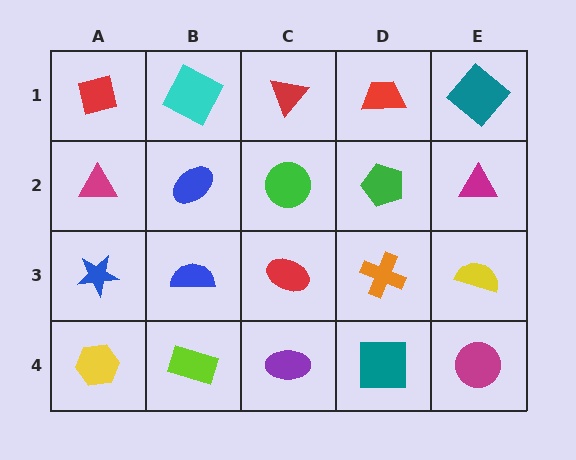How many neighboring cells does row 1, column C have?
3.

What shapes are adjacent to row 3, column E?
A magenta triangle (row 2, column E), a magenta circle (row 4, column E), an orange cross (row 3, column D).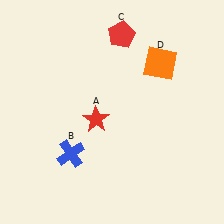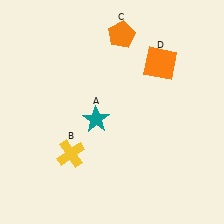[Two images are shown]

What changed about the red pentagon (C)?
In Image 1, C is red. In Image 2, it changed to orange.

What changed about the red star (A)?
In Image 1, A is red. In Image 2, it changed to teal.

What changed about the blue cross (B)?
In Image 1, B is blue. In Image 2, it changed to yellow.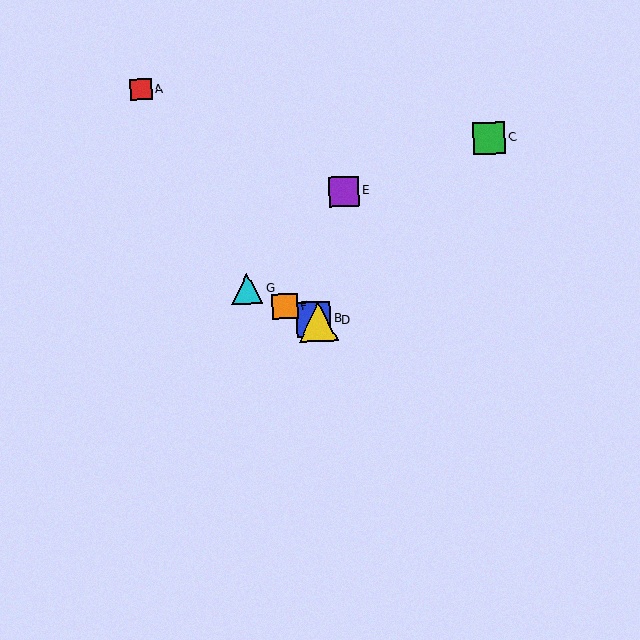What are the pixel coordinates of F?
Object F is at (285, 306).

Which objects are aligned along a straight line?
Objects B, D, F, G are aligned along a straight line.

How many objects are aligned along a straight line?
4 objects (B, D, F, G) are aligned along a straight line.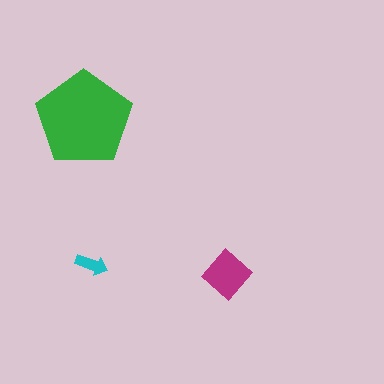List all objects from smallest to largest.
The cyan arrow, the magenta diamond, the green pentagon.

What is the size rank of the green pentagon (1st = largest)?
1st.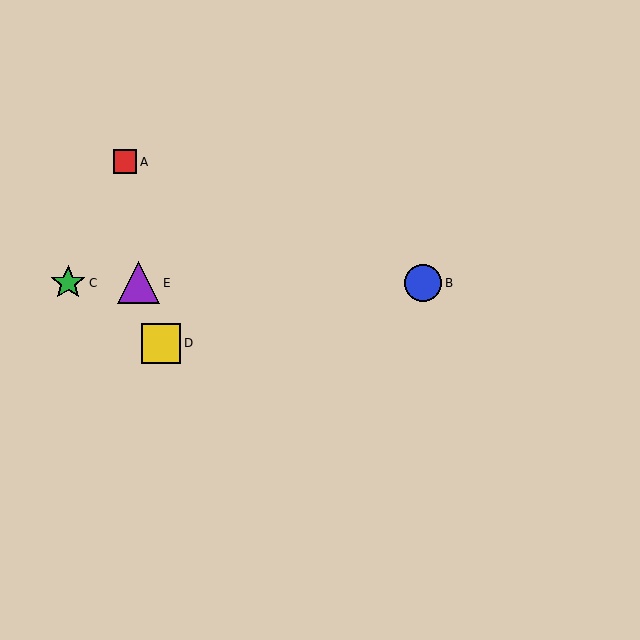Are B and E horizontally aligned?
Yes, both are at y≈283.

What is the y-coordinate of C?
Object C is at y≈283.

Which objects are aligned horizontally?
Objects B, C, E are aligned horizontally.